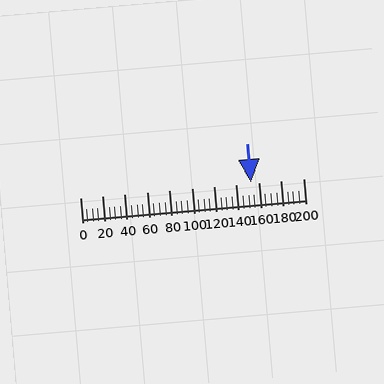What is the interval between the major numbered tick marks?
The major tick marks are spaced 20 units apart.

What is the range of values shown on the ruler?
The ruler shows values from 0 to 200.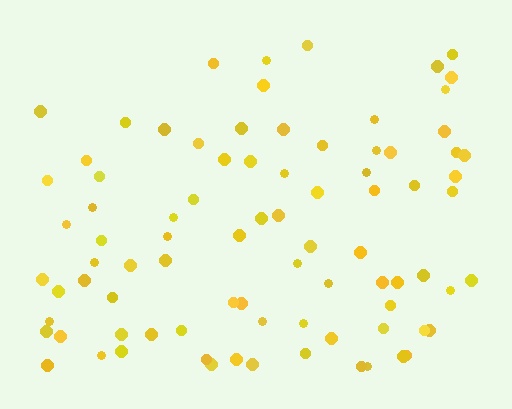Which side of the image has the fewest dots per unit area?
The top.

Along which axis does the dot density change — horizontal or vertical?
Vertical.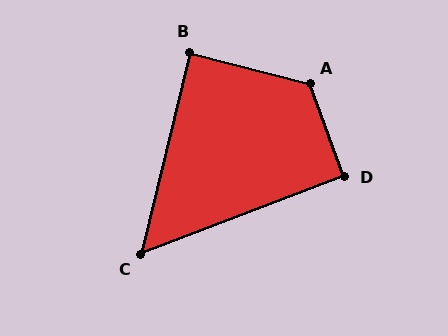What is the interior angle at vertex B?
Approximately 89 degrees (approximately right).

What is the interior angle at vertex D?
Approximately 91 degrees (approximately right).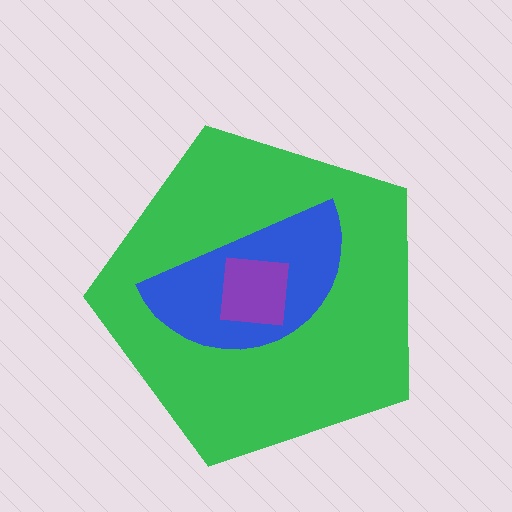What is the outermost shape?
The green pentagon.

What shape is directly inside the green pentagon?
The blue semicircle.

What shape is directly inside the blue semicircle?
The purple square.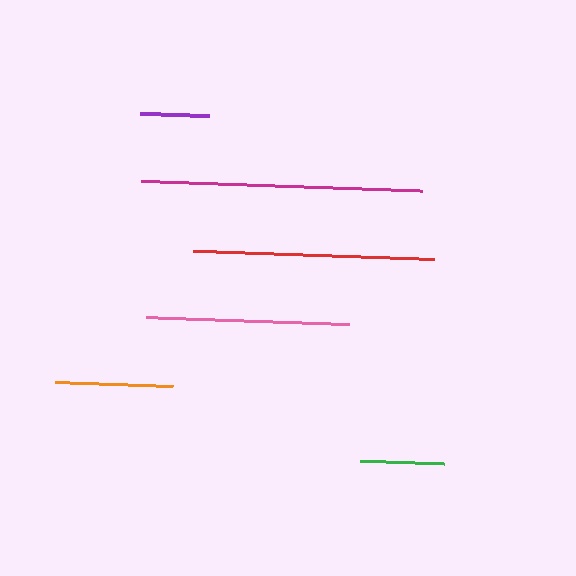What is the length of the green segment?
The green segment is approximately 84 pixels long.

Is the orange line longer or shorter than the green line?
The orange line is longer than the green line.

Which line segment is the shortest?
The purple line is the shortest at approximately 69 pixels.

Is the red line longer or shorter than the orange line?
The red line is longer than the orange line.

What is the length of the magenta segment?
The magenta segment is approximately 282 pixels long.